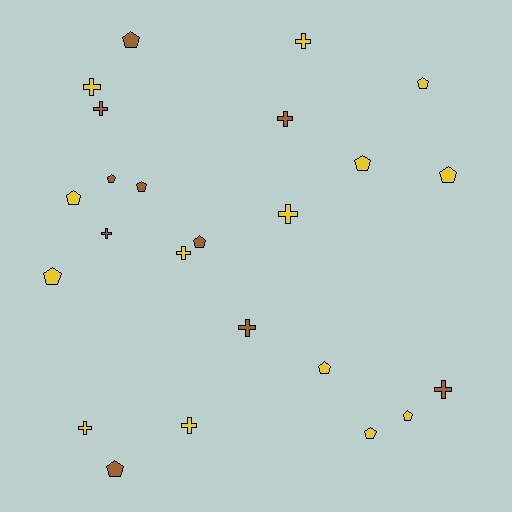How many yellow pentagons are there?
There are 8 yellow pentagons.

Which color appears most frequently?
Yellow, with 14 objects.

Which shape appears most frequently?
Pentagon, with 13 objects.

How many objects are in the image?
There are 24 objects.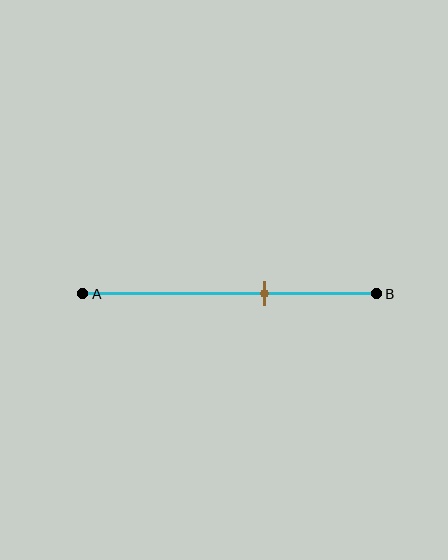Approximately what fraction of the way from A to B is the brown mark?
The brown mark is approximately 60% of the way from A to B.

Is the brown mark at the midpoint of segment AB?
No, the mark is at about 60% from A, not at the 50% midpoint.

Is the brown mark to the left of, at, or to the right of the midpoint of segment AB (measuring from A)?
The brown mark is to the right of the midpoint of segment AB.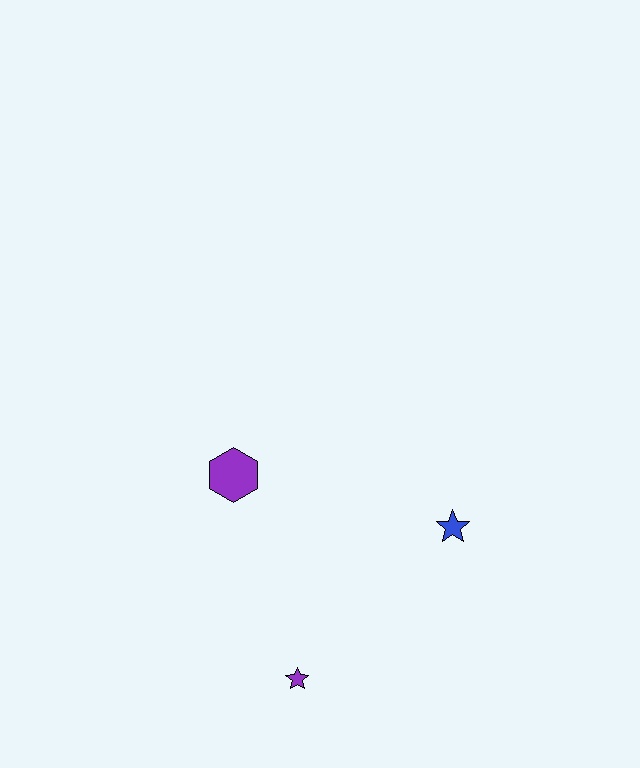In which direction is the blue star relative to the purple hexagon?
The blue star is to the right of the purple hexagon.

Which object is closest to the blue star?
The purple star is closest to the blue star.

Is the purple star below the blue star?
Yes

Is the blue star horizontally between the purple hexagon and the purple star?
No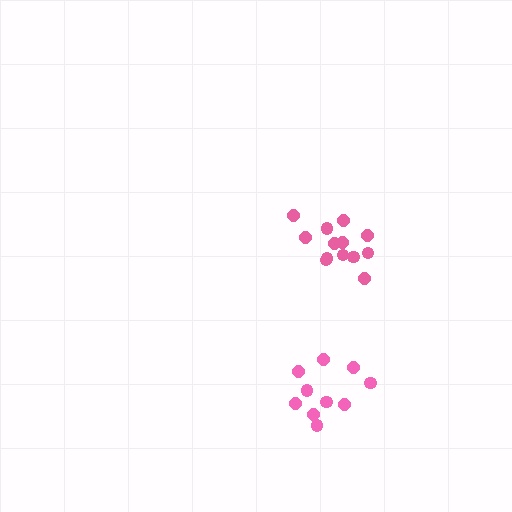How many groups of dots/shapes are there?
There are 2 groups.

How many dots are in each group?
Group 1: 10 dots, Group 2: 13 dots (23 total).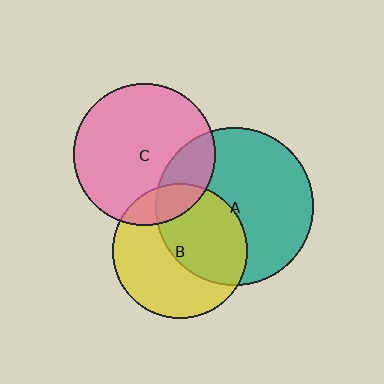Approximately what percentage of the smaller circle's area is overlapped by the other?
Approximately 20%.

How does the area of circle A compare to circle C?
Approximately 1.2 times.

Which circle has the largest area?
Circle A (teal).